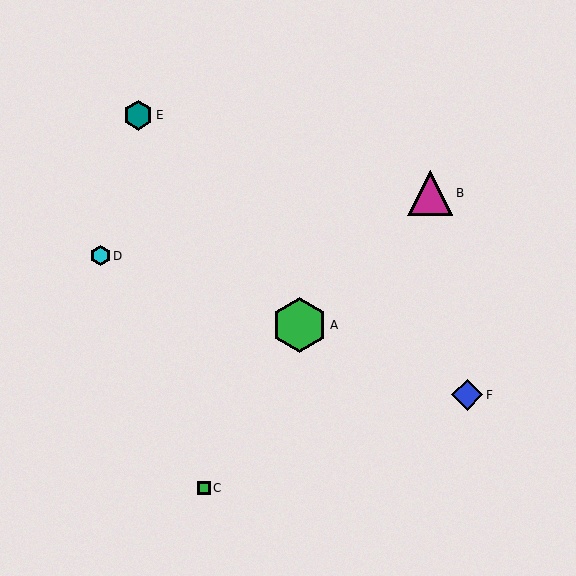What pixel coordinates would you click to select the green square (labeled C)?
Click at (204, 488) to select the green square C.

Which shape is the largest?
The green hexagon (labeled A) is the largest.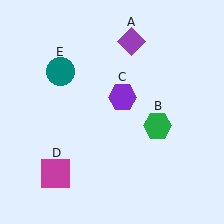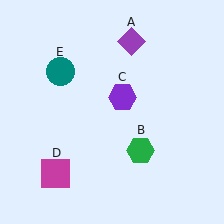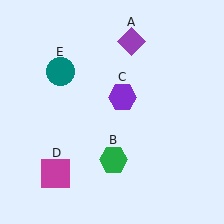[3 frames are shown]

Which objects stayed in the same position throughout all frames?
Purple diamond (object A) and purple hexagon (object C) and magenta square (object D) and teal circle (object E) remained stationary.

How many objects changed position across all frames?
1 object changed position: green hexagon (object B).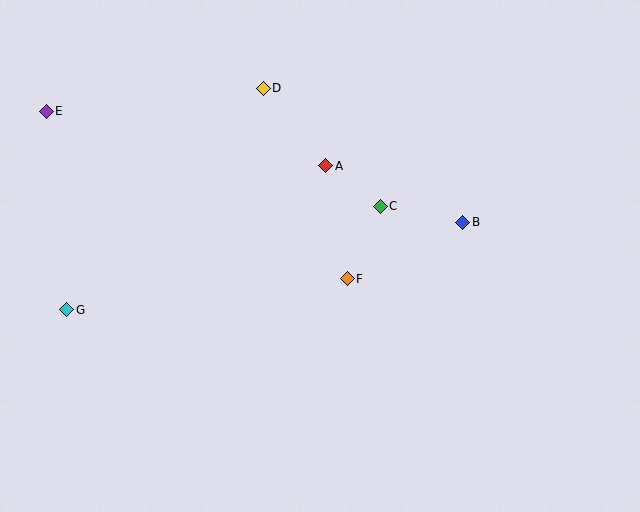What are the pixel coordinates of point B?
Point B is at (463, 222).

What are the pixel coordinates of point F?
Point F is at (347, 279).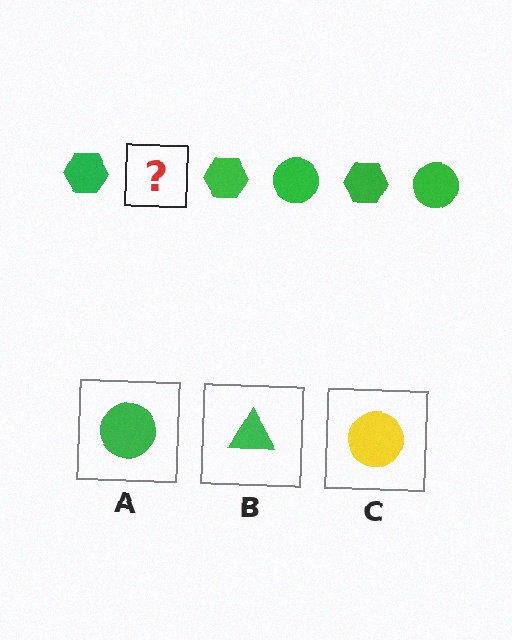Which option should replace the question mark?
Option A.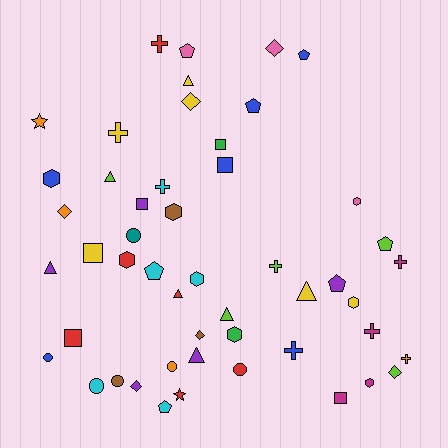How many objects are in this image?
There are 50 objects.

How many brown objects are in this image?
There are 3 brown objects.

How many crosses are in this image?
There are 8 crosses.